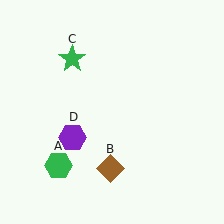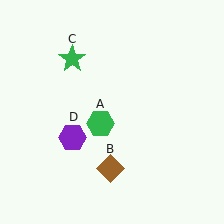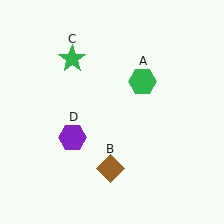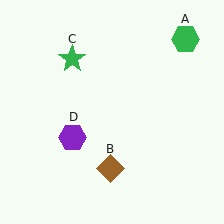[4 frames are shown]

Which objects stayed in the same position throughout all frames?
Brown diamond (object B) and green star (object C) and purple hexagon (object D) remained stationary.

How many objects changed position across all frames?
1 object changed position: green hexagon (object A).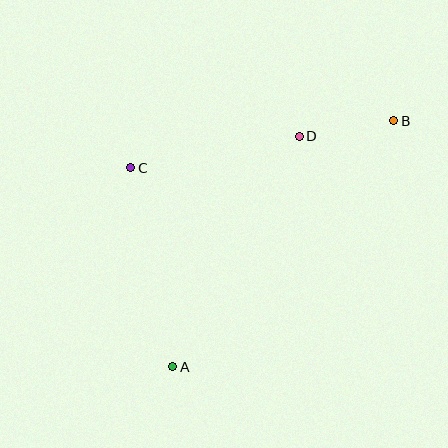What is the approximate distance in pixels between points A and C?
The distance between A and C is approximately 204 pixels.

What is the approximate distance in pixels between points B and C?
The distance between B and C is approximately 267 pixels.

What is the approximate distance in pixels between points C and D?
The distance between C and D is approximately 172 pixels.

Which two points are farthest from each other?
Points A and B are farthest from each other.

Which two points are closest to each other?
Points B and D are closest to each other.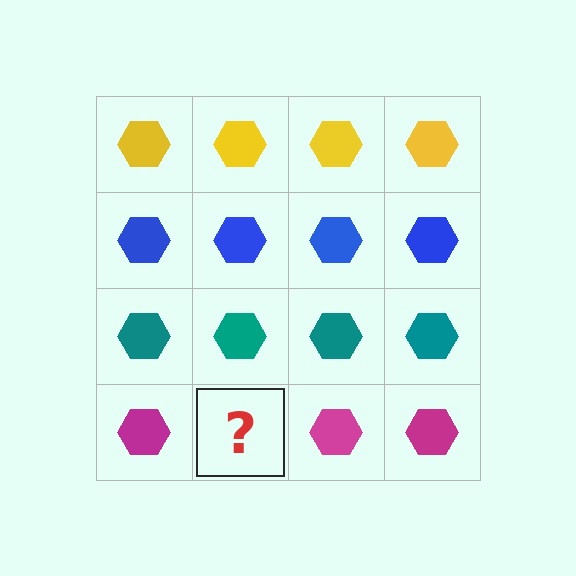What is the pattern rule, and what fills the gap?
The rule is that each row has a consistent color. The gap should be filled with a magenta hexagon.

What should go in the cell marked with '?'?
The missing cell should contain a magenta hexagon.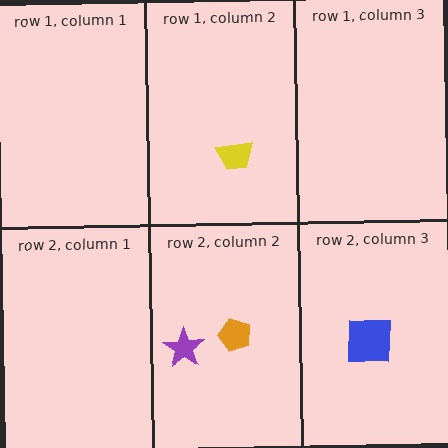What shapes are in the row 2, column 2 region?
The orange pentagon, the purple star.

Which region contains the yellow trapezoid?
The row 1, column 2 region.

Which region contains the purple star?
The row 2, column 2 region.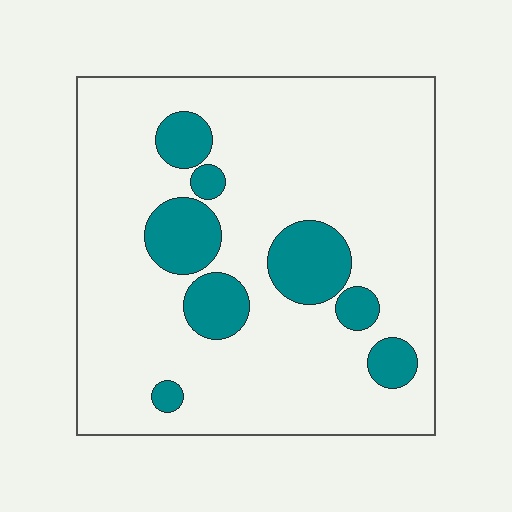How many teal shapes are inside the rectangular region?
8.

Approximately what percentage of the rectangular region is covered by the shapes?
Approximately 15%.